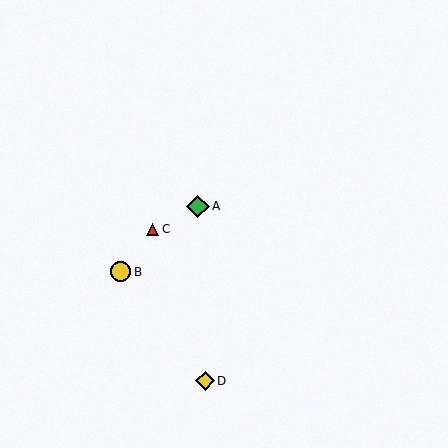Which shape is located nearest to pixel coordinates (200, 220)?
The green diamond (labeled A) at (198, 206) is nearest to that location.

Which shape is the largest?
The green diamond (labeled A) is the largest.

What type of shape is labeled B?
Shape B is a yellow circle.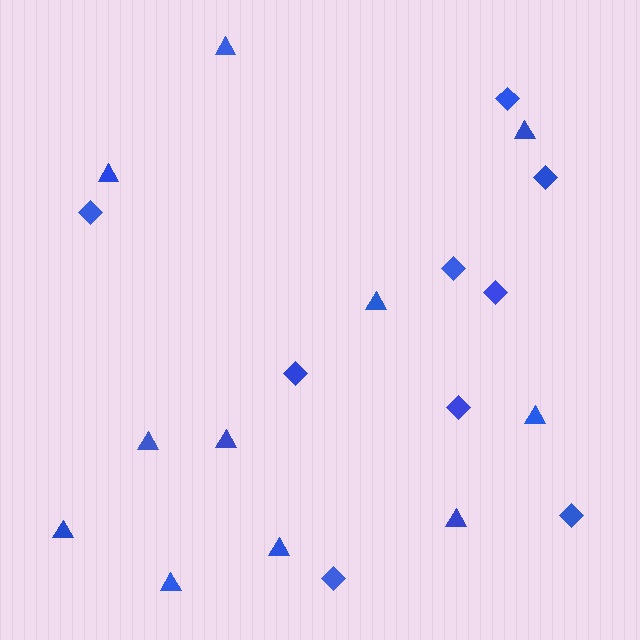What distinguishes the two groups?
There are 2 groups: one group of diamonds (9) and one group of triangles (11).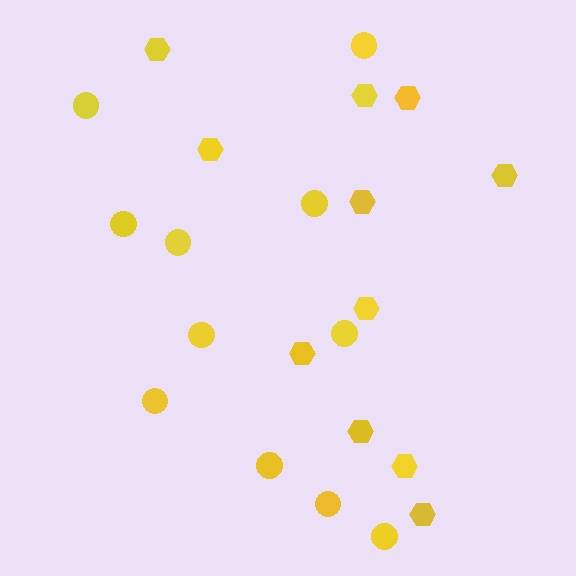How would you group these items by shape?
There are 2 groups: one group of hexagons (11) and one group of circles (11).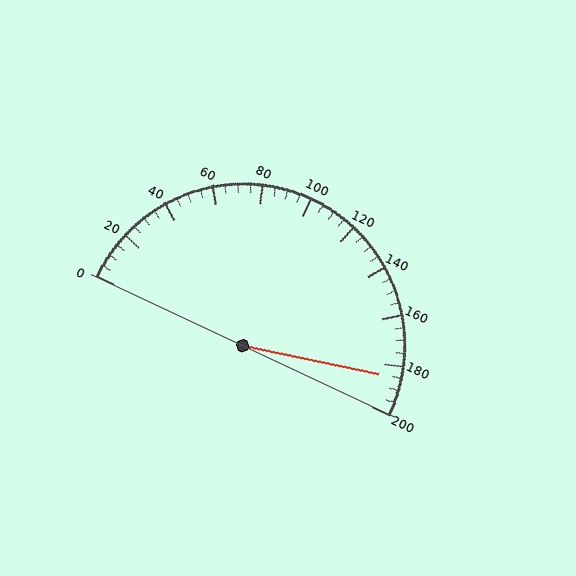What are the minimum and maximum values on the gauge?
The gauge ranges from 0 to 200.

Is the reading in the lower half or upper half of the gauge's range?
The reading is in the upper half of the range (0 to 200).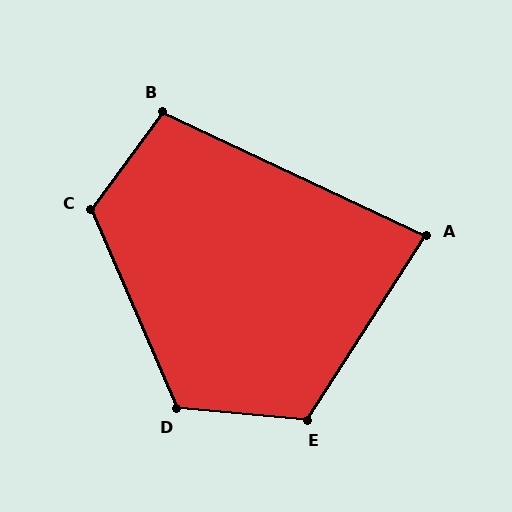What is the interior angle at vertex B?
Approximately 101 degrees (obtuse).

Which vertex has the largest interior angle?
C, at approximately 120 degrees.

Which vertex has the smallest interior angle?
A, at approximately 82 degrees.